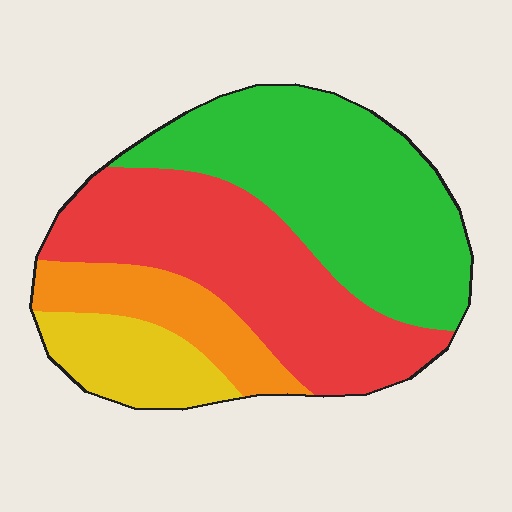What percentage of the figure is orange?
Orange covers around 15% of the figure.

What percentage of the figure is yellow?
Yellow covers around 10% of the figure.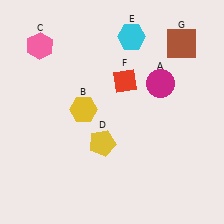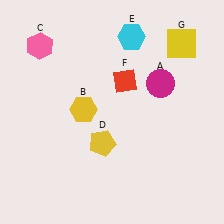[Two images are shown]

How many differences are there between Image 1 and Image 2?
There is 1 difference between the two images.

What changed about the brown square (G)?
In Image 1, G is brown. In Image 2, it changed to yellow.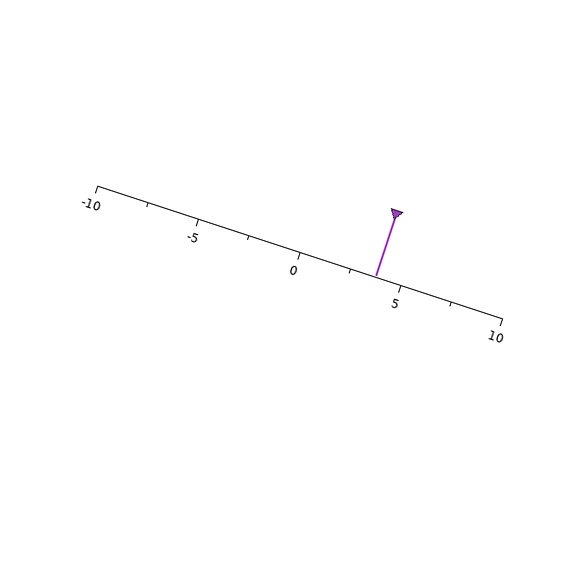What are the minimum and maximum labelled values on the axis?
The axis runs from -10 to 10.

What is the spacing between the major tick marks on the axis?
The major ticks are spaced 5 apart.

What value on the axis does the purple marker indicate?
The marker indicates approximately 3.8.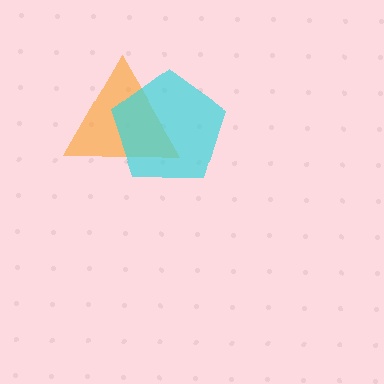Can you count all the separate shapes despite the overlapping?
Yes, there are 2 separate shapes.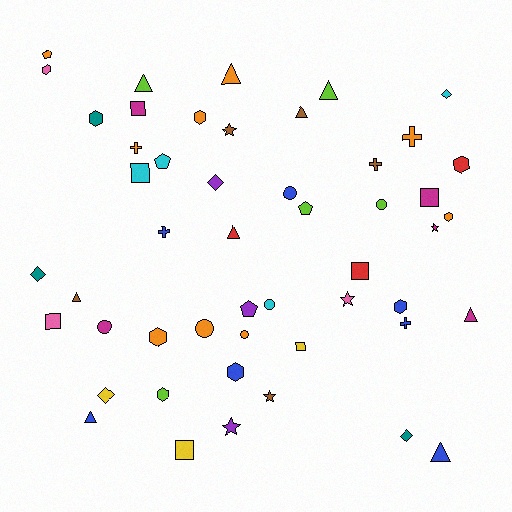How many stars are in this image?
There are 5 stars.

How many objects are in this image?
There are 50 objects.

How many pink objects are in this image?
There are 3 pink objects.